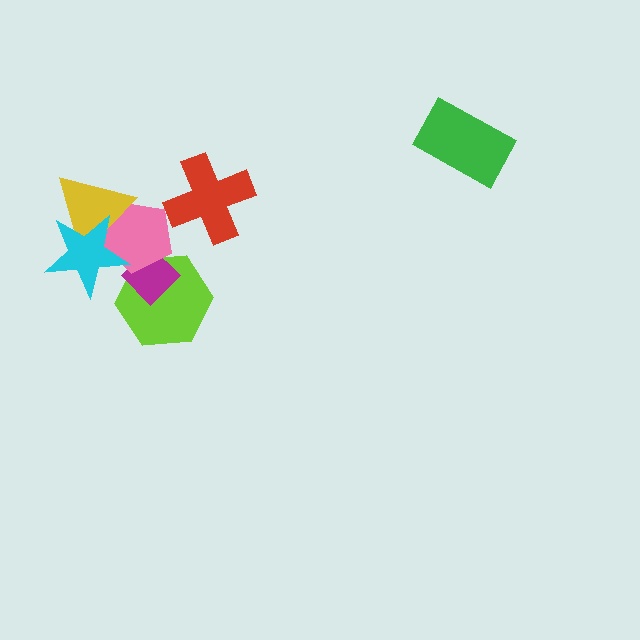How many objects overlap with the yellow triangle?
2 objects overlap with the yellow triangle.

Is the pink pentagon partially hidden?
Yes, it is partially covered by another shape.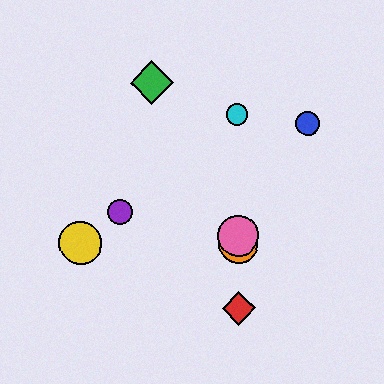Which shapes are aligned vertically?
The red diamond, the orange circle, the cyan circle, the pink circle are aligned vertically.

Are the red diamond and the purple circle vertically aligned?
No, the red diamond is at x≈239 and the purple circle is at x≈120.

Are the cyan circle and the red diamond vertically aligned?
Yes, both are at x≈237.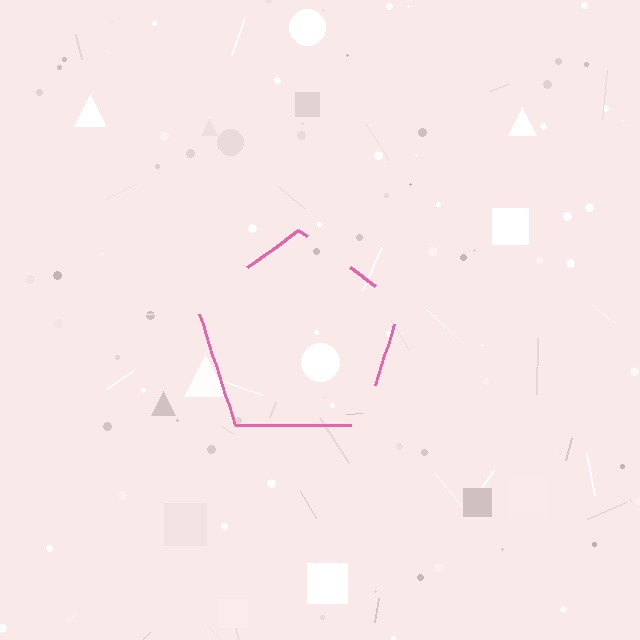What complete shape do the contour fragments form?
The contour fragments form a pentagon.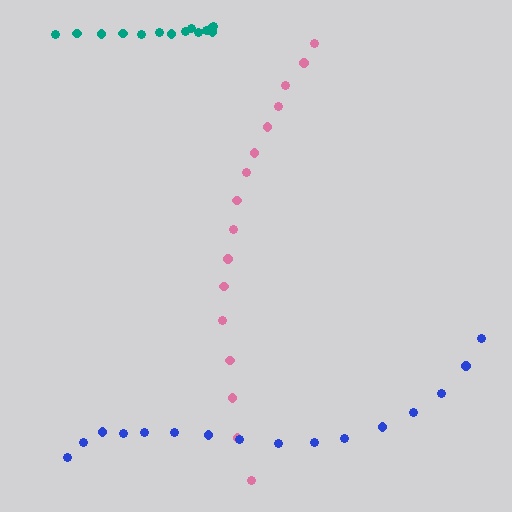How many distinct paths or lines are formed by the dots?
There are 3 distinct paths.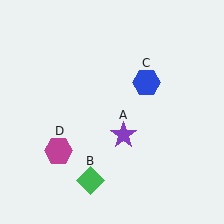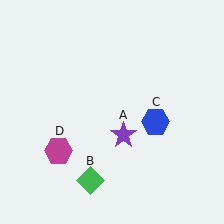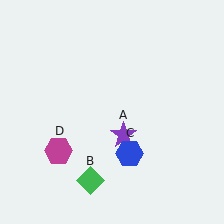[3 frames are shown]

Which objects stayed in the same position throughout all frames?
Purple star (object A) and green diamond (object B) and magenta hexagon (object D) remained stationary.